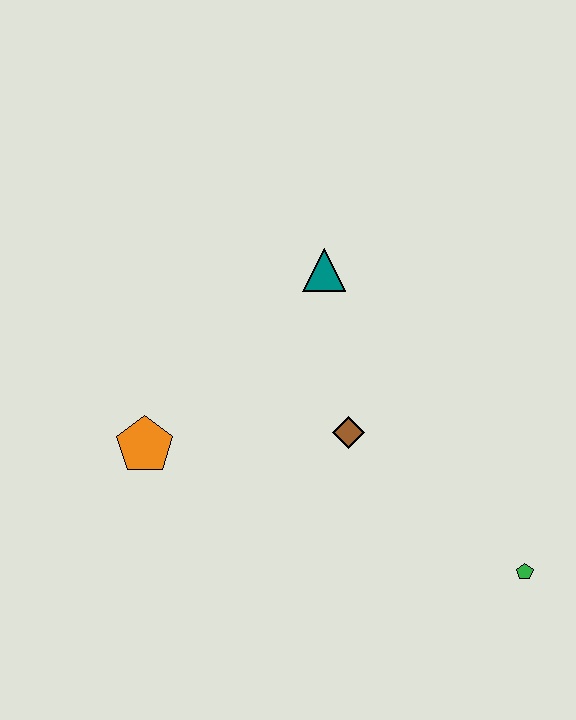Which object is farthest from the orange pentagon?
The green pentagon is farthest from the orange pentagon.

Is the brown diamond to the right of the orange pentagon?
Yes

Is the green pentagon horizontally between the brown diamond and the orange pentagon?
No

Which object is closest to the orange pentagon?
The brown diamond is closest to the orange pentagon.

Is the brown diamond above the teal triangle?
No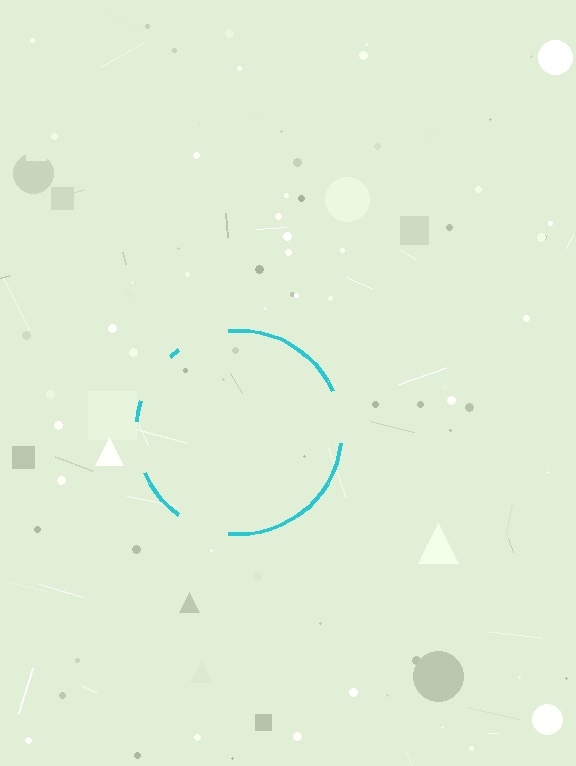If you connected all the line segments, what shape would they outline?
They would outline a circle.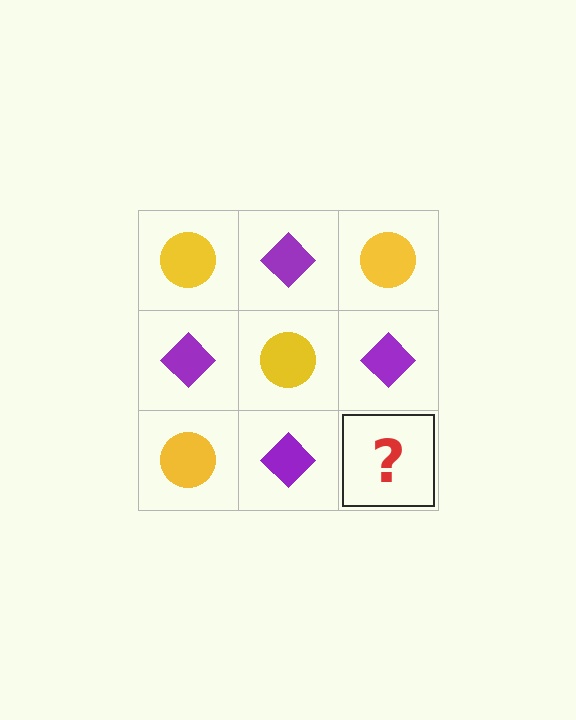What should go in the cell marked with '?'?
The missing cell should contain a yellow circle.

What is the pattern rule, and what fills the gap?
The rule is that it alternates yellow circle and purple diamond in a checkerboard pattern. The gap should be filled with a yellow circle.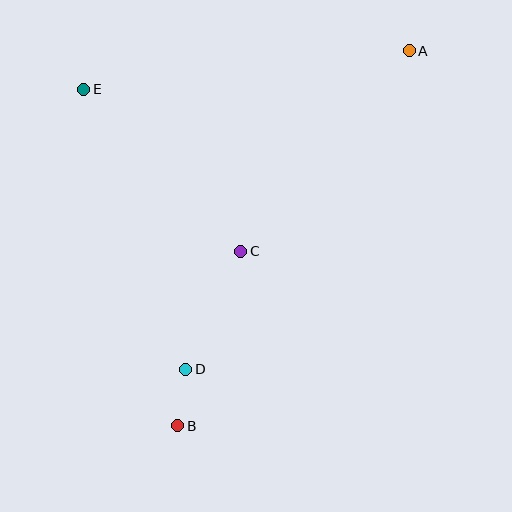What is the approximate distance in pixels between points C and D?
The distance between C and D is approximately 130 pixels.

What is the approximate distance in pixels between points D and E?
The distance between D and E is approximately 297 pixels.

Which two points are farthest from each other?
Points A and B are farthest from each other.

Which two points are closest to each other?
Points B and D are closest to each other.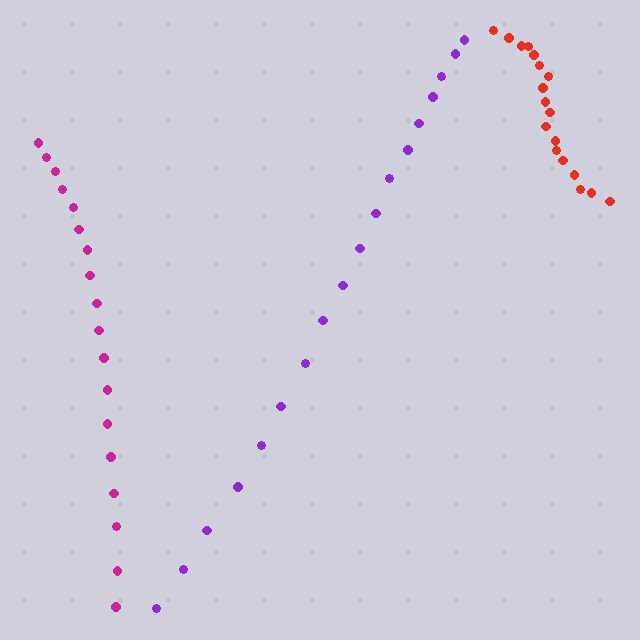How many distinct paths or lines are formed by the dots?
There are 3 distinct paths.